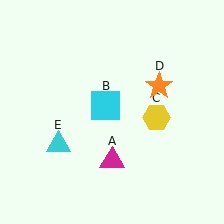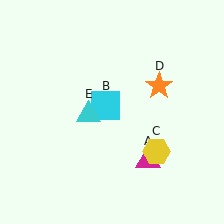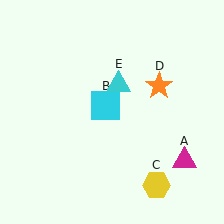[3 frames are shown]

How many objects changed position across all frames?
3 objects changed position: magenta triangle (object A), yellow hexagon (object C), cyan triangle (object E).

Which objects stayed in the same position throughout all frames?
Cyan square (object B) and orange star (object D) remained stationary.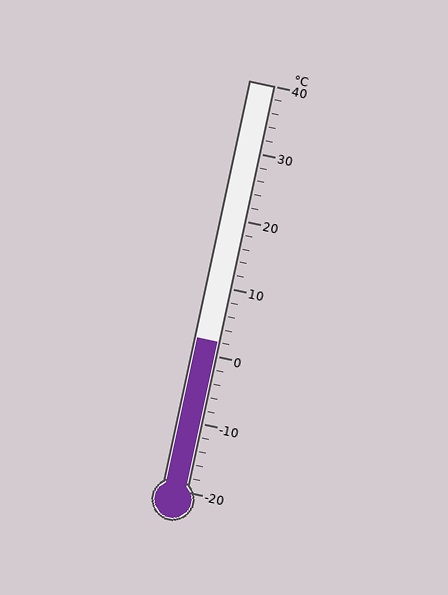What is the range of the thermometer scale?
The thermometer scale ranges from -20°C to 40°C.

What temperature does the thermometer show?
The thermometer shows approximately 2°C.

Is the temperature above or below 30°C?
The temperature is below 30°C.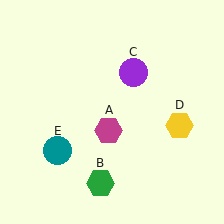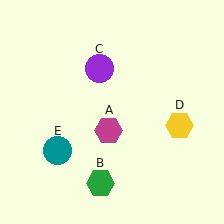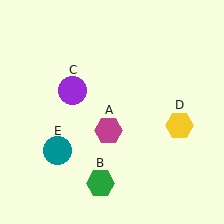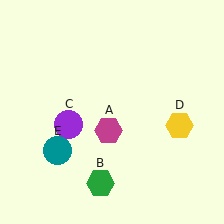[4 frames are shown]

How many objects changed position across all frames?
1 object changed position: purple circle (object C).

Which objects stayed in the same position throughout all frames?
Magenta hexagon (object A) and green hexagon (object B) and yellow hexagon (object D) and teal circle (object E) remained stationary.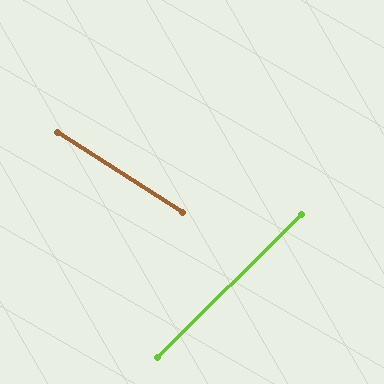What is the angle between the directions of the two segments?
Approximately 77 degrees.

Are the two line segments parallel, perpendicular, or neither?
Neither parallel nor perpendicular — they differ by about 77°.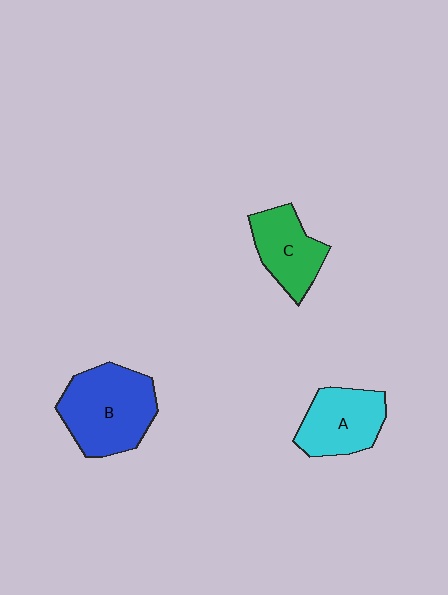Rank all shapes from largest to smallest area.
From largest to smallest: B (blue), A (cyan), C (green).